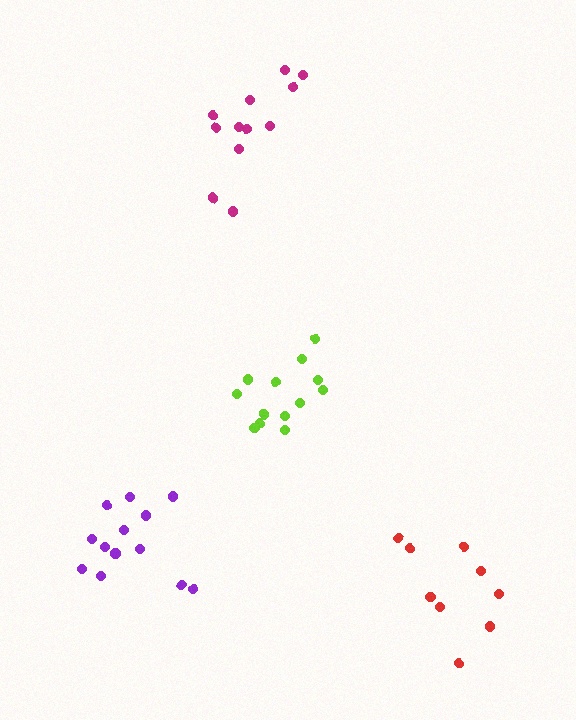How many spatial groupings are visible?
There are 4 spatial groupings.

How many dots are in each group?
Group 1: 9 dots, Group 2: 13 dots, Group 3: 14 dots, Group 4: 12 dots (48 total).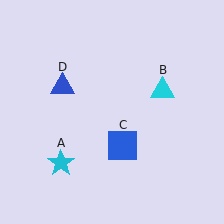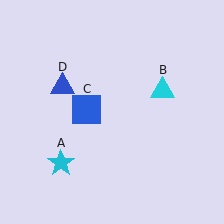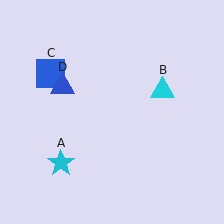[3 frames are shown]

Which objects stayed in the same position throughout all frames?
Cyan star (object A) and cyan triangle (object B) and blue triangle (object D) remained stationary.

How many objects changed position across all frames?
1 object changed position: blue square (object C).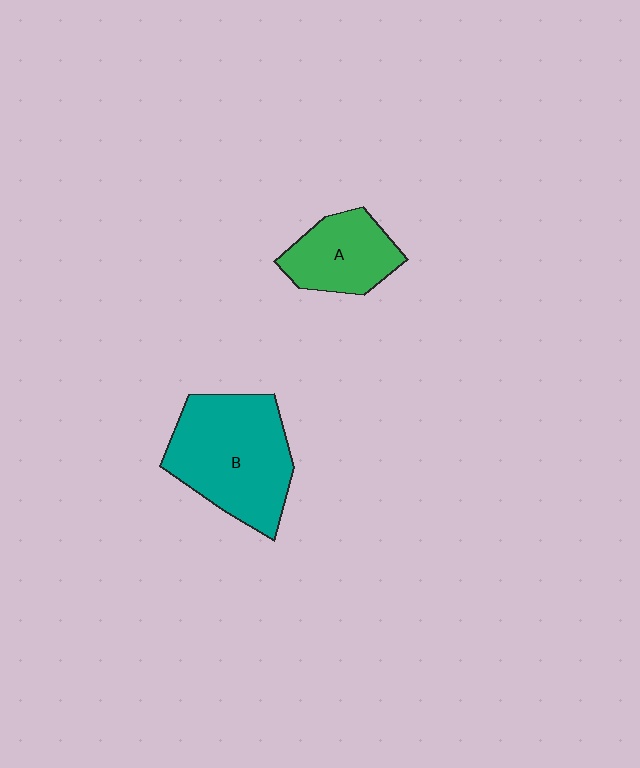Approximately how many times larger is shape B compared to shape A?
Approximately 1.8 times.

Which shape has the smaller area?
Shape A (green).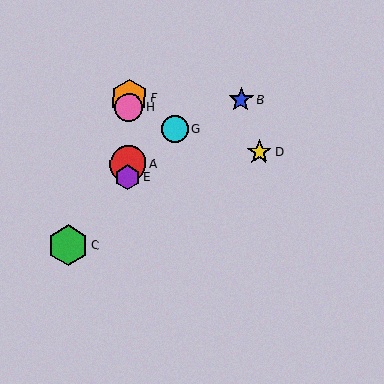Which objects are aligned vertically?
Objects A, E, F, H are aligned vertically.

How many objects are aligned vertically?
4 objects (A, E, F, H) are aligned vertically.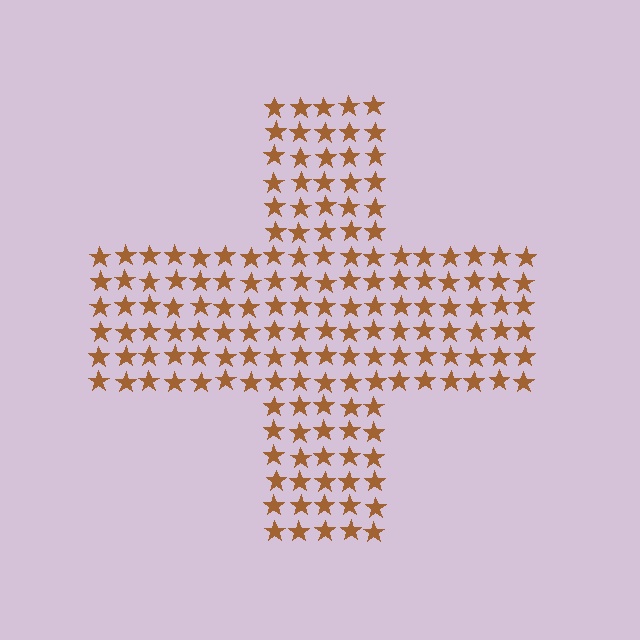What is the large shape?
The large shape is a cross.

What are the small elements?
The small elements are stars.